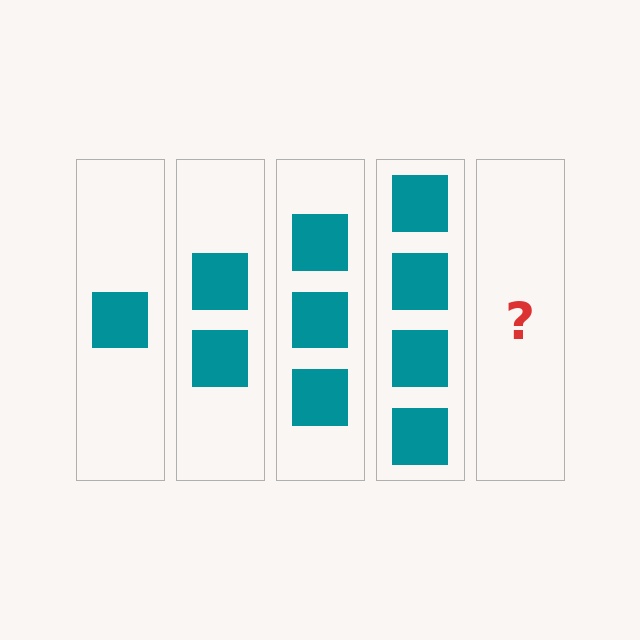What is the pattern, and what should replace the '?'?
The pattern is that each step adds one more square. The '?' should be 5 squares.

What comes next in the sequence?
The next element should be 5 squares.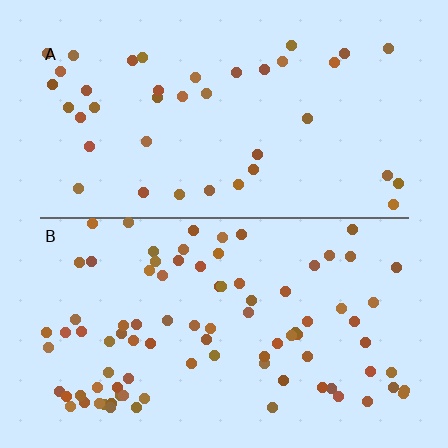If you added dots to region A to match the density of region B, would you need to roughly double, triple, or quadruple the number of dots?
Approximately double.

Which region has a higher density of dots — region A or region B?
B (the bottom).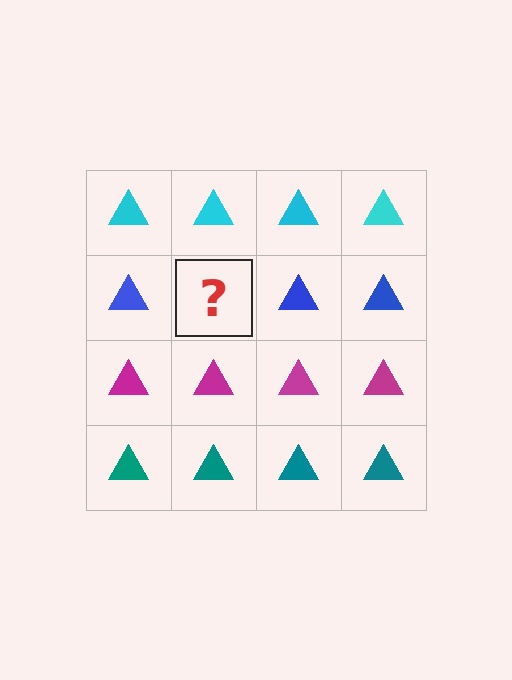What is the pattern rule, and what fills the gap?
The rule is that each row has a consistent color. The gap should be filled with a blue triangle.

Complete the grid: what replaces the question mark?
The question mark should be replaced with a blue triangle.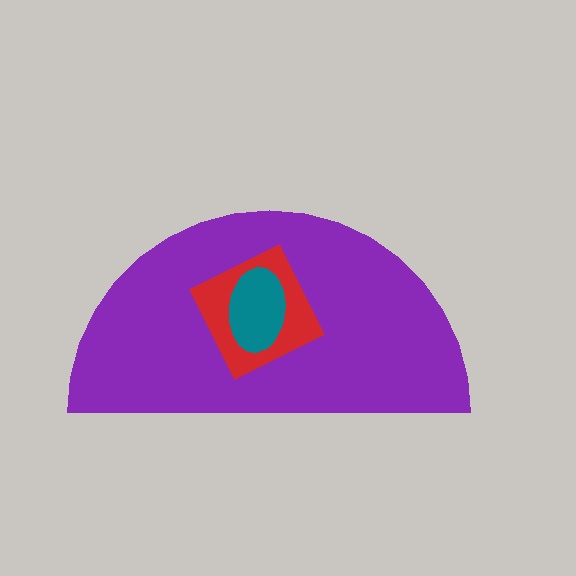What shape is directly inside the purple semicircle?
The red square.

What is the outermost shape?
The purple semicircle.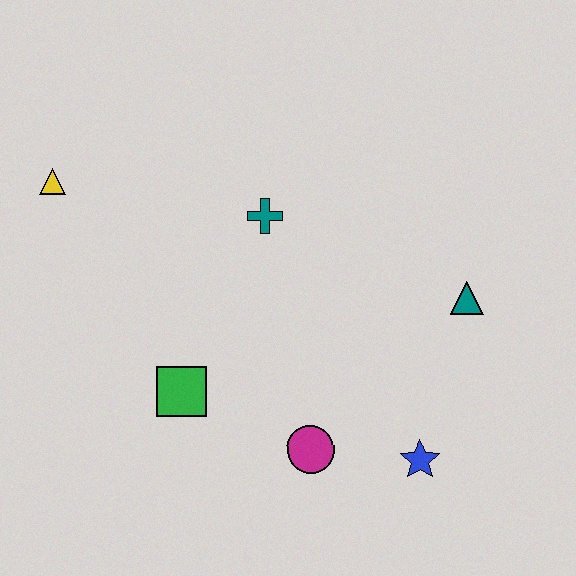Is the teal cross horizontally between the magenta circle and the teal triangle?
No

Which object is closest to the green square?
The magenta circle is closest to the green square.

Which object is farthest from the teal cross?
The blue star is farthest from the teal cross.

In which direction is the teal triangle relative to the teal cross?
The teal triangle is to the right of the teal cross.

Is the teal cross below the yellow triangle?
Yes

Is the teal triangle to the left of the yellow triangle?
No